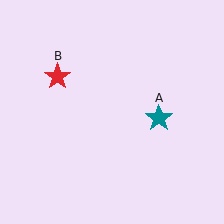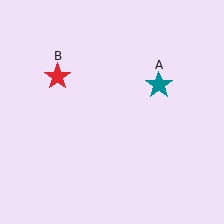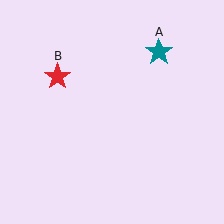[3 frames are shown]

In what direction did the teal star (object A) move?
The teal star (object A) moved up.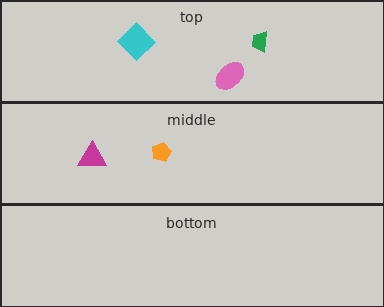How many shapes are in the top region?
3.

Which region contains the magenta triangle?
The middle region.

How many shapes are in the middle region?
2.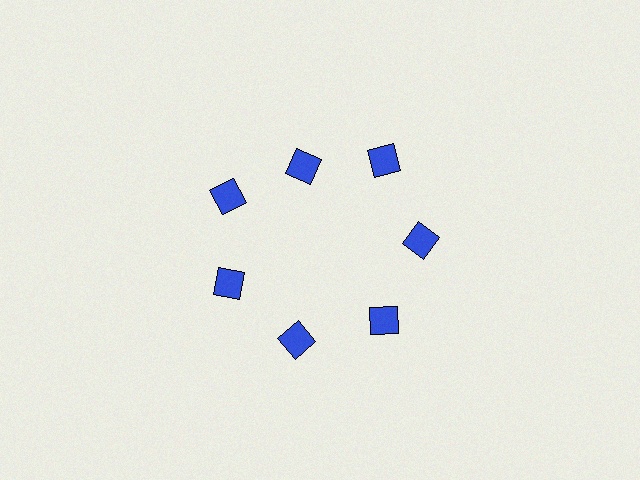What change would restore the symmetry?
The symmetry would be restored by moving it outward, back onto the ring so that all 7 diamonds sit at equal angles and equal distance from the center.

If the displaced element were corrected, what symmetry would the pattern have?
It would have 7-fold rotational symmetry — the pattern would map onto itself every 51 degrees.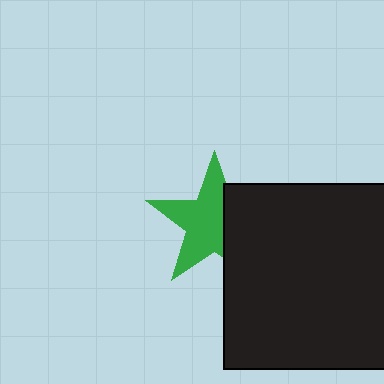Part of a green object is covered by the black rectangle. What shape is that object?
It is a star.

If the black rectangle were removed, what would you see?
You would see the complete green star.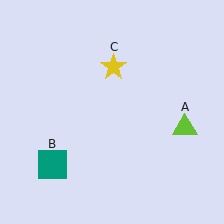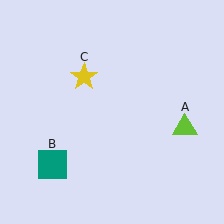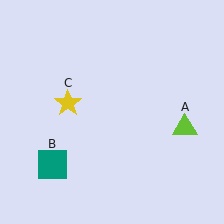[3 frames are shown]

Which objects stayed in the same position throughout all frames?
Lime triangle (object A) and teal square (object B) remained stationary.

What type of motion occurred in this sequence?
The yellow star (object C) rotated counterclockwise around the center of the scene.